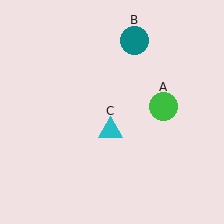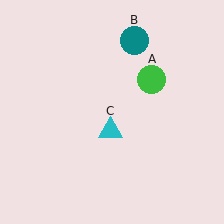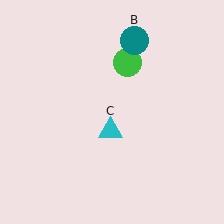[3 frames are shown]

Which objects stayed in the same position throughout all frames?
Teal circle (object B) and cyan triangle (object C) remained stationary.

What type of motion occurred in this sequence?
The green circle (object A) rotated counterclockwise around the center of the scene.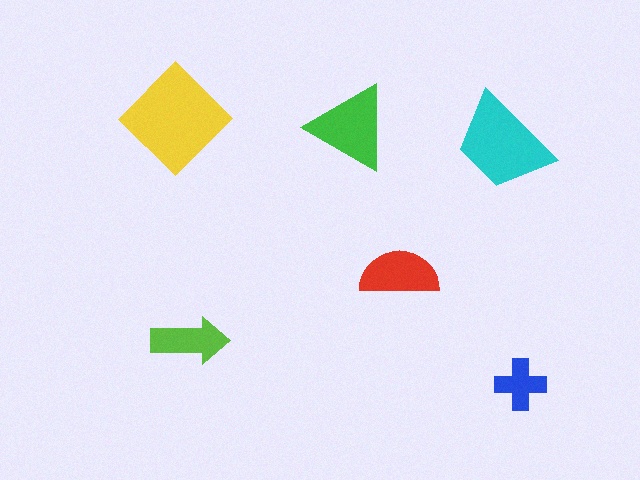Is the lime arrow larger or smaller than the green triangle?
Smaller.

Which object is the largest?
The yellow diamond.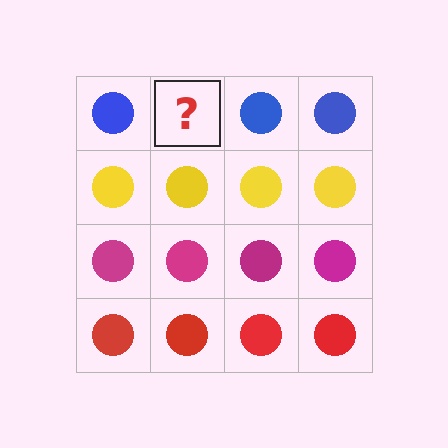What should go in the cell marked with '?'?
The missing cell should contain a blue circle.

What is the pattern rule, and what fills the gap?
The rule is that each row has a consistent color. The gap should be filled with a blue circle.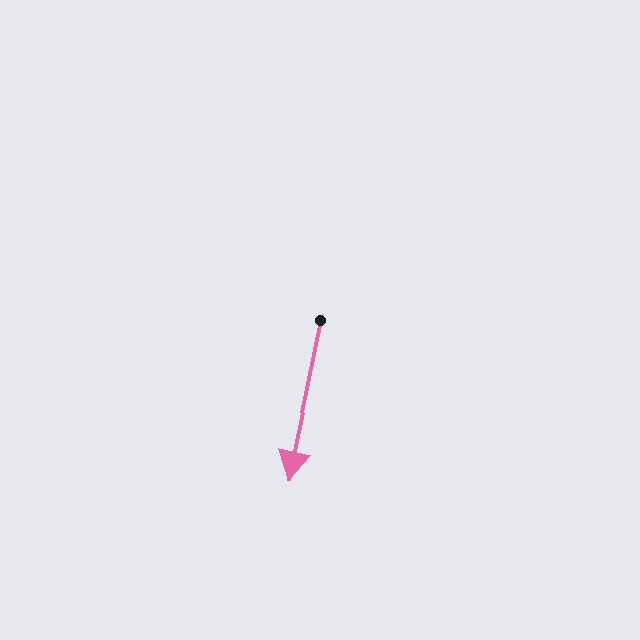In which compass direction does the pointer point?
South.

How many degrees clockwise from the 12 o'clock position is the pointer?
Approximately 192 degrees.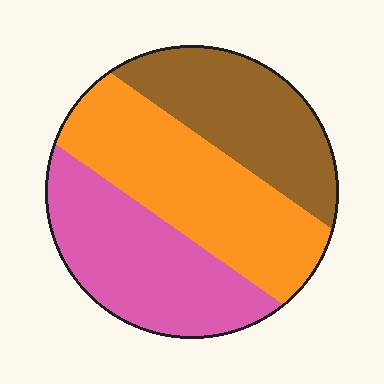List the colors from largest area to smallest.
From largest to smallest: orange, pink, brown.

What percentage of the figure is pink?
Pink covers around 35% of the figure.